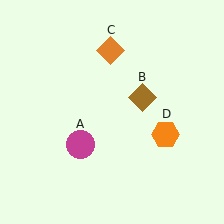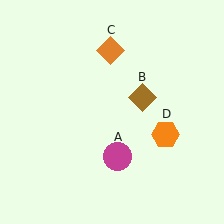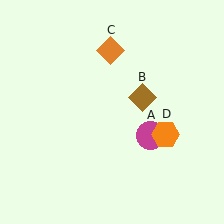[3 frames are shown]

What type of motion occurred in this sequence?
The magenta circle (object A) rotated counterclockwise around the center of the scene.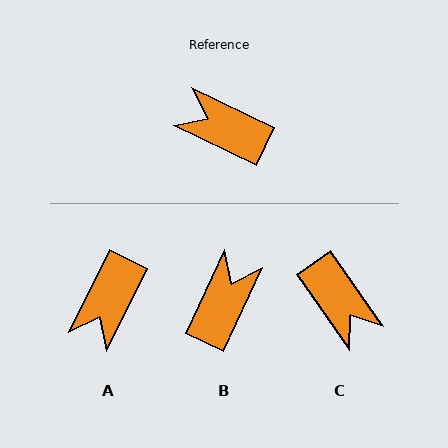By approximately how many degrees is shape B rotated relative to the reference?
Approximately 89 degrees clockwise.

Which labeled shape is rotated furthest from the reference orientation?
C, about 151 degrees away.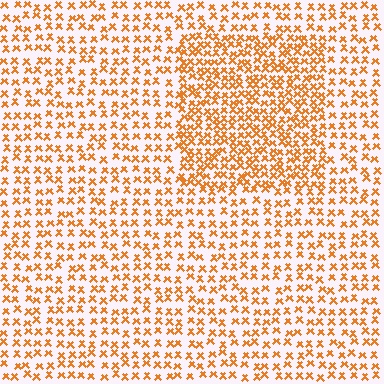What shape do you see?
I see a rectangle.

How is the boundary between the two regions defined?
The boundary is defined by a change in element density (approximately 1.8x ratio). All elements are the same color, size, and shape.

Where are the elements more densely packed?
The elements are more densely packed inside the rectangle boundary.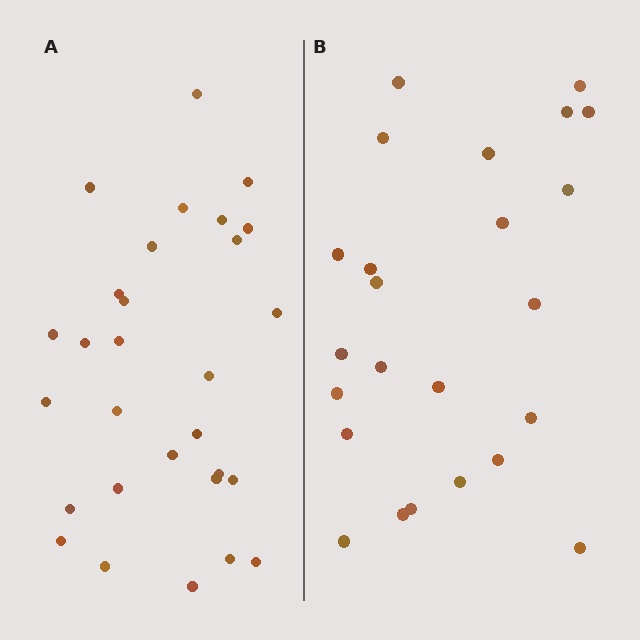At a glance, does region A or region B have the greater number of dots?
Region A (the left region) has more dots.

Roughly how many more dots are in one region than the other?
Region A has about 5 more dots than region B.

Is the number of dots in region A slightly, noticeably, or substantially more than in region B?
Region A has only slightly more — the two regions are fairly close. The ratio is roughly 1.2 to 1.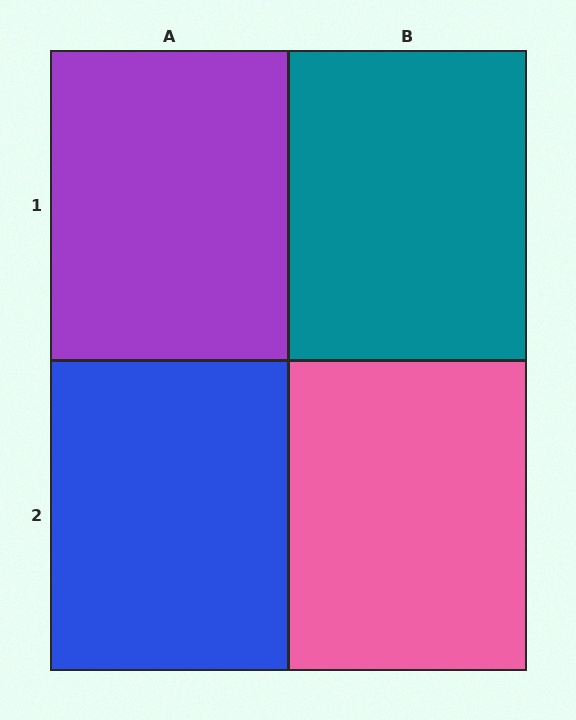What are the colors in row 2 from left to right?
Blue, pink.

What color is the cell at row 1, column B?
Teal.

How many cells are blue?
1 cell is blue.